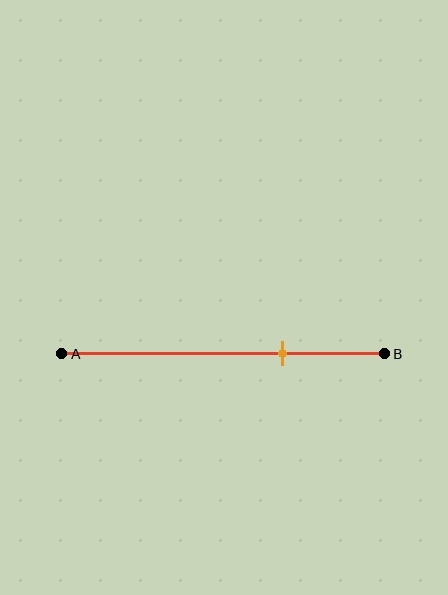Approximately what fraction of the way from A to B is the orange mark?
The orange mark is approximately 70% of the way from A to B.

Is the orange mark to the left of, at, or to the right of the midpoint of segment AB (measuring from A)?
The orange mark is to the right of the midpoint of segment AB.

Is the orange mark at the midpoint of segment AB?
No, the mark is at about 70% from A, not at the 50% midpoint.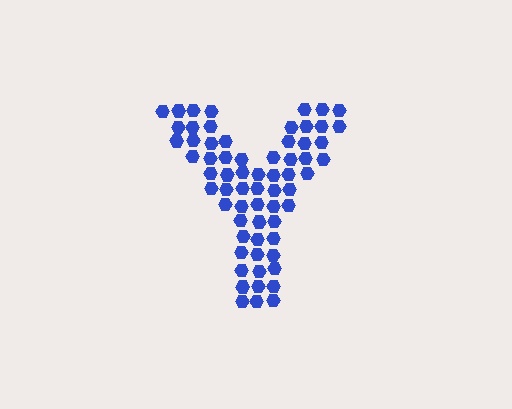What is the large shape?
The large shape is the letter Y.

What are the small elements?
The small elements are hexagons.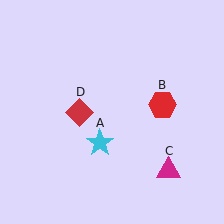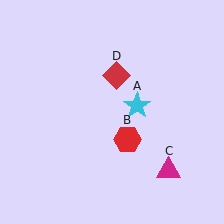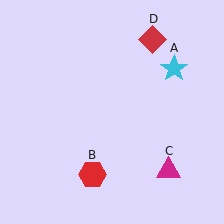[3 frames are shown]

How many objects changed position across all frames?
3 objects changed position: cyan star (object A), red hexagon (object B), red diamond (object D).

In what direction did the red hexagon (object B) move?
The red hexagon (object B) moved down and to the left.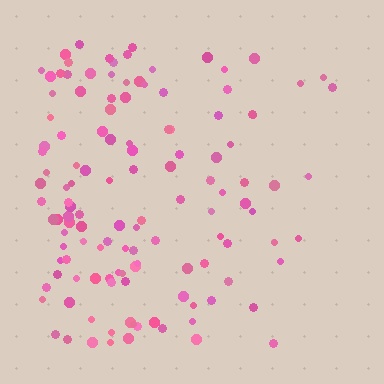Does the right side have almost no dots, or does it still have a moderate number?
Still a moderate number, just noticeably fewer than the left.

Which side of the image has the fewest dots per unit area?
The right.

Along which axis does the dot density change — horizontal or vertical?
Horizontal.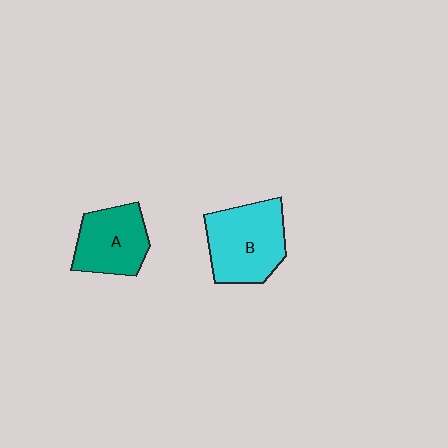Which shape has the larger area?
Shape B (cyan).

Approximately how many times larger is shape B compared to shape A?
Approximately 1.3 times.